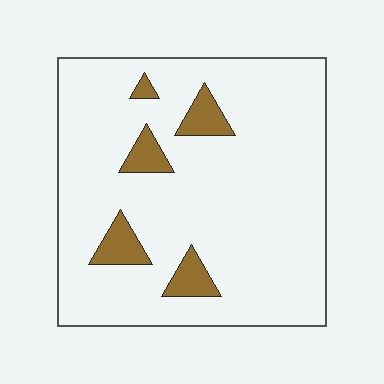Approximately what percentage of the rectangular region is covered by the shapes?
Approximately 10%.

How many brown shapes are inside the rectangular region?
5.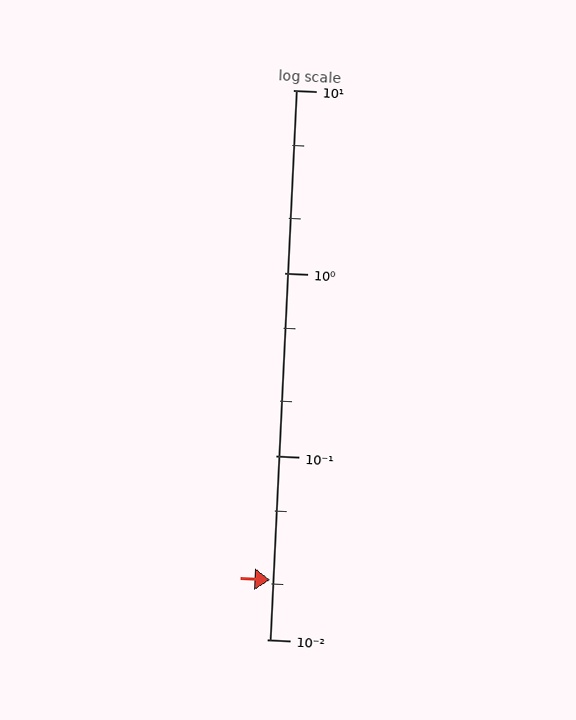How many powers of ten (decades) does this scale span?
The scale spans 3 decades, from 0.01 to 10.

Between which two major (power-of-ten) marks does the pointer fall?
The pointer is between 0.01 and 0.1.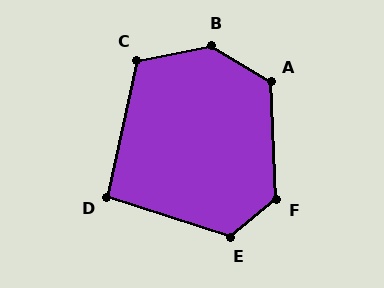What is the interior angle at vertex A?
Approximately 124 degrees (obtuse).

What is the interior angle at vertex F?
Approximately 127 degrees (obtuse).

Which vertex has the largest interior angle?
B, at approximately 137 degrees.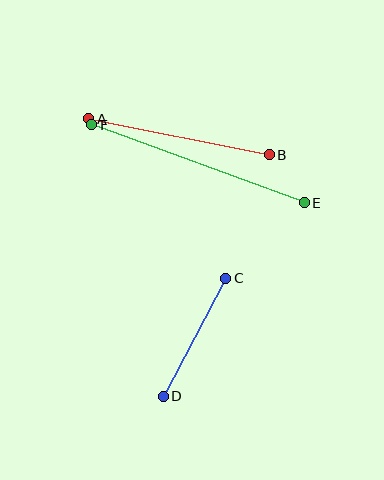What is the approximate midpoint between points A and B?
The midpoint is at approximately (179, 137) pixels.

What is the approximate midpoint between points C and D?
The midpoint is at approximately (195, 337) pixels.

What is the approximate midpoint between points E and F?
The midpoint is at approximately (198, 164) pixels.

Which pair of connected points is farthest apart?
Points E and F are farthest apart.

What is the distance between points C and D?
The distance is approximately 133 pixels.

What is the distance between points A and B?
The distance is approximately 185 pixels.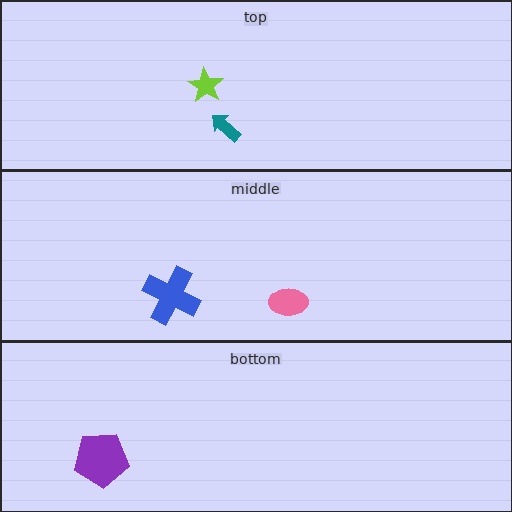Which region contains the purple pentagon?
The bottom region.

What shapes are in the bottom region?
The purple pentagon.